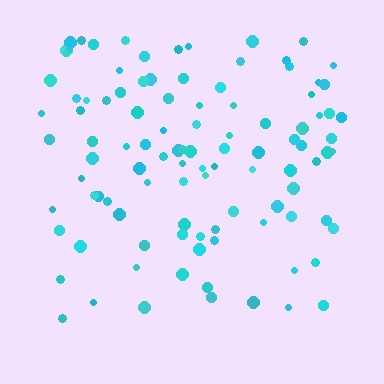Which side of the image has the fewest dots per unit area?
The bottom.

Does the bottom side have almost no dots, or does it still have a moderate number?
Still a moderate number, just noticeably fewer than the top.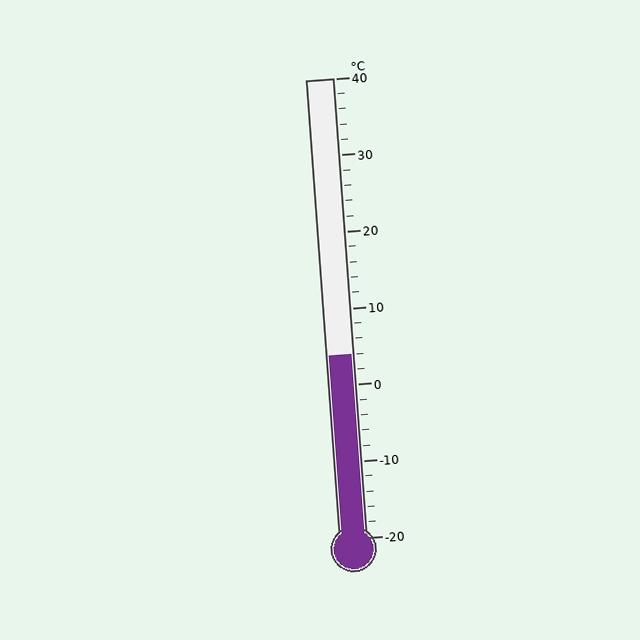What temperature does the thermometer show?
The thermometer shows approximately 4°C.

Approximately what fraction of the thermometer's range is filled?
The thermometer is filled to approximately 40% of its range.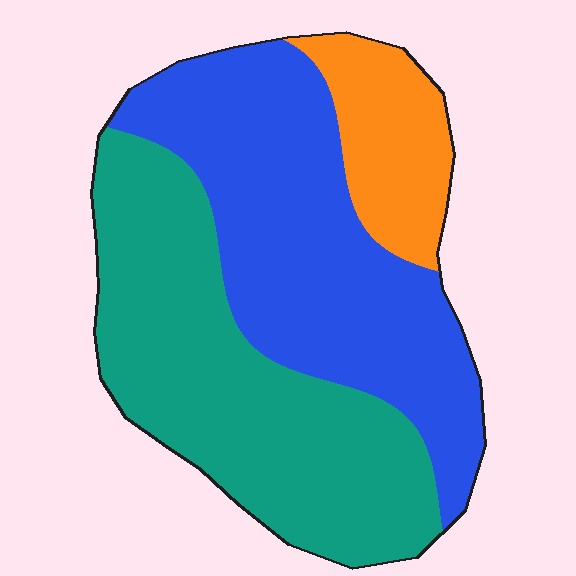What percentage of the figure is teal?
Teal takes up about two fifths (2/5) of the figure.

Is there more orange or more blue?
Blue.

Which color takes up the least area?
Orange, at roughly 15%.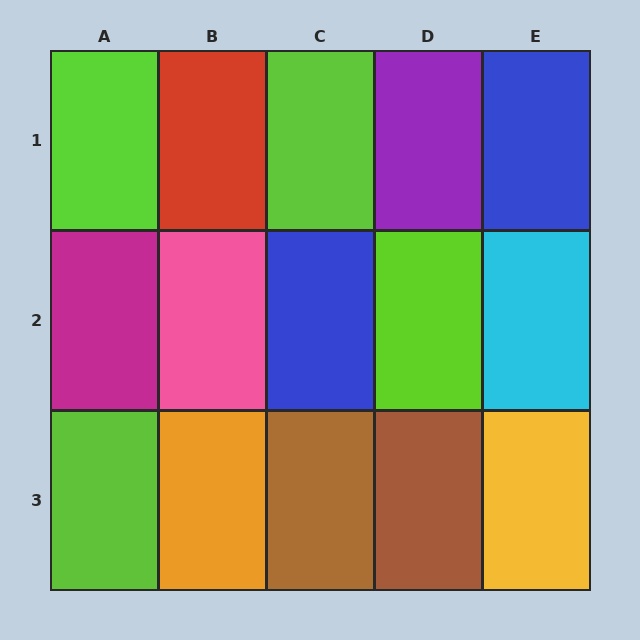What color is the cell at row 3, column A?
Lime.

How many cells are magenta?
1 cell is magenta.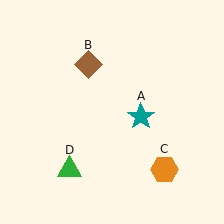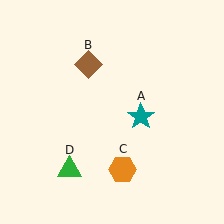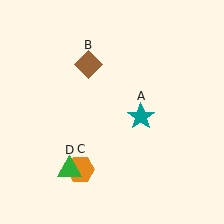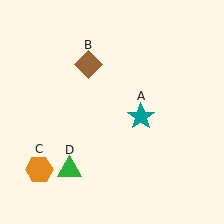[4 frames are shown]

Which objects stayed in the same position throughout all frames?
Teal star (object A) and brown diamond (object B) and green triangle (object D) remained stationary.